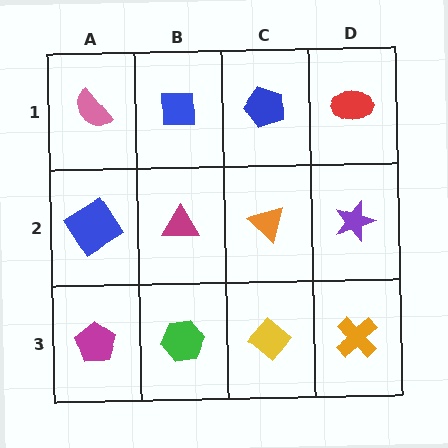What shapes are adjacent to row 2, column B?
A blue square (row 1, column B), a green hexagon (row 3, column B), a blue diamond (row 2, column A), an orange triangle (row 2, column C).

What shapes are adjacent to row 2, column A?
A pink semicircle (row 1, column A), a magenta pentagon (row 3, column A), a magenta triangle (row 2, column B).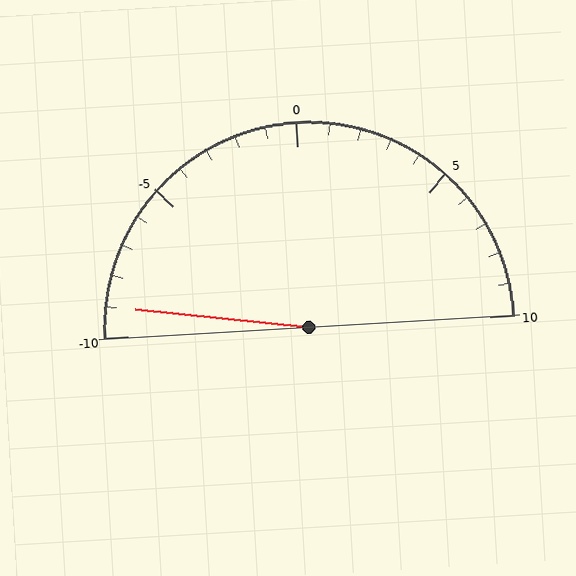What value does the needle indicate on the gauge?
The needle indicates approximately -9.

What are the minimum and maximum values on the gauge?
The gauge ranges from -10 to 10.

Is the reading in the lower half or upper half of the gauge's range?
The reading is in the lower half of the range (-10 to 10).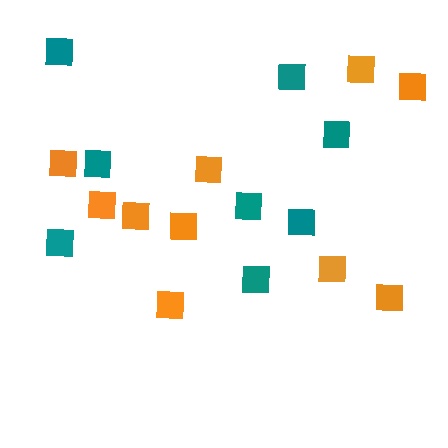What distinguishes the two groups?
There are 2 groups: one group of orange squares (10) and one group of teal squares (8).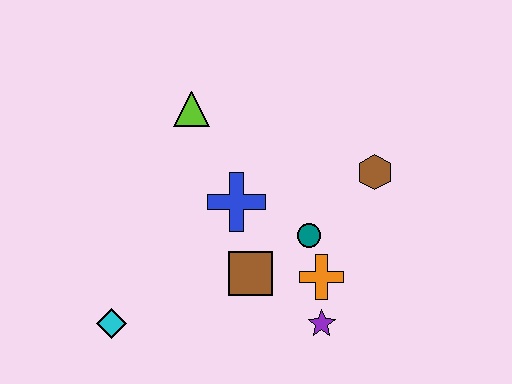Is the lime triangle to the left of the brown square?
Yes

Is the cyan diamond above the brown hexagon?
No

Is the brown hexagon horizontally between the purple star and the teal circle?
No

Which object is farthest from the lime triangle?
The purple star is farthest from the lime triangle.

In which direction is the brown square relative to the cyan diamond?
The brown square is to the right of the cyan diamond.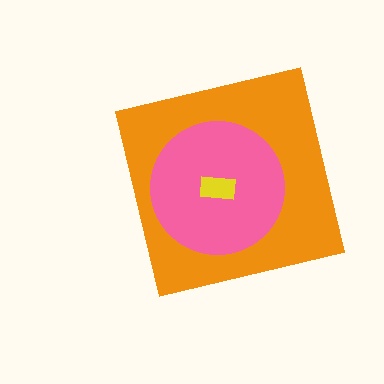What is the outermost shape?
The orange square.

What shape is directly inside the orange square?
The pink circle.